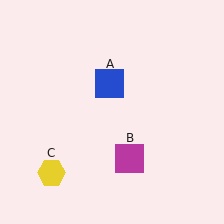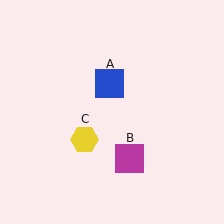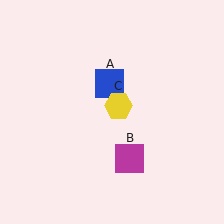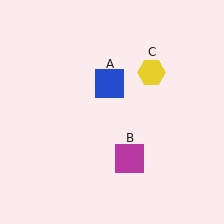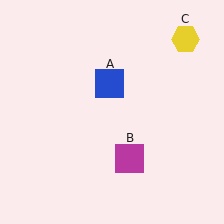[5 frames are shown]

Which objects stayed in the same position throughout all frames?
Blue square (object A) and magenta square (object B) remained stationary.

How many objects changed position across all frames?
1 object changed position: yellow hexagon (object C).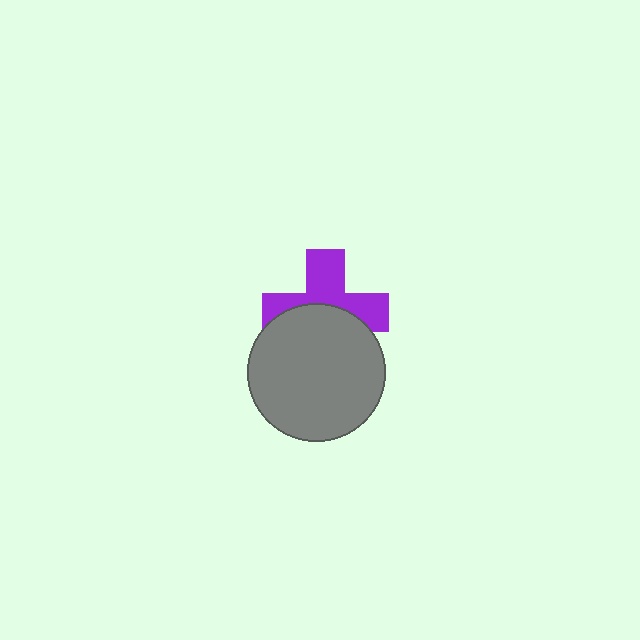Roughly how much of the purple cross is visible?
About half of it is visible (roughly 52%).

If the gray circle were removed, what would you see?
You would see the complete purple cross.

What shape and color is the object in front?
The object in front is a gray circle.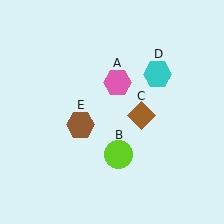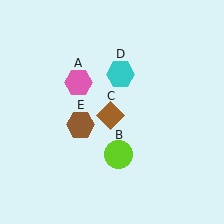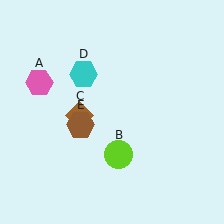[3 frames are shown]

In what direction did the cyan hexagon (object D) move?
The cyan hexagon (object D) moved left.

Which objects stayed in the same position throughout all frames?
Lime circle (object B) and brown hexagon (object E) remained stationary.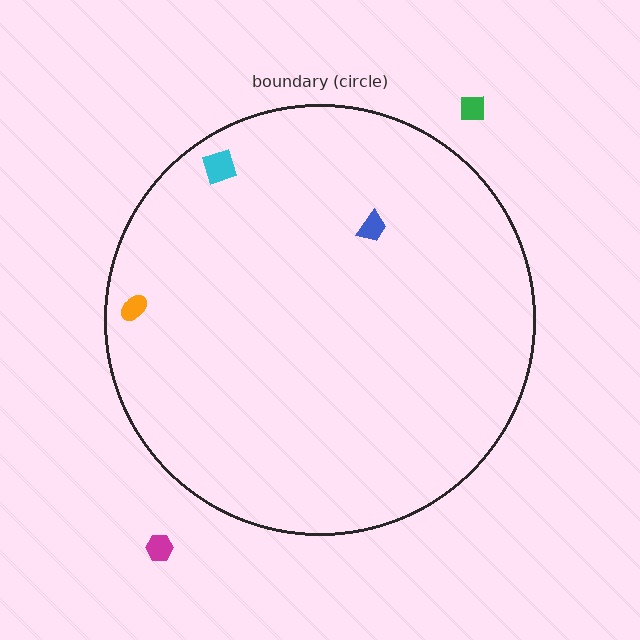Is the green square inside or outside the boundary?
Outside.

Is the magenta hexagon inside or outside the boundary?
Outside.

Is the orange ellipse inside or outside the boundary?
Inside.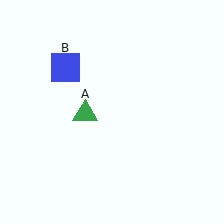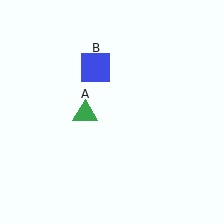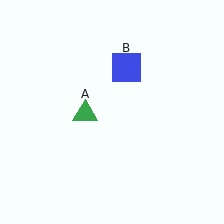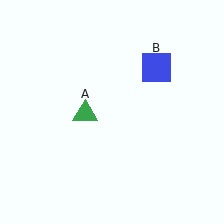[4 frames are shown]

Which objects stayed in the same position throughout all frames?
Green triangle (object A) remained stationary.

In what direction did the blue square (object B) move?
The blue square (object B) moved right.